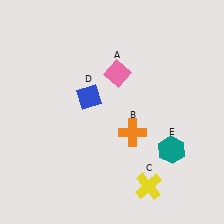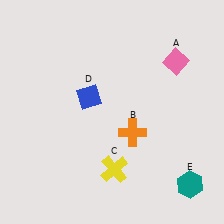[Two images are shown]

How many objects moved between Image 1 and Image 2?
3 objects moved between the two images.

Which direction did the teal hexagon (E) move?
The teal hexagon (E) moved down.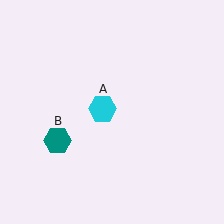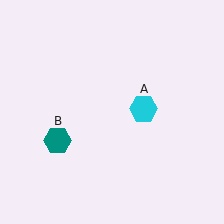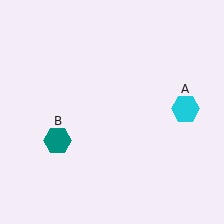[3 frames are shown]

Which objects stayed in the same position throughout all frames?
Teal hexagon (object B) remained stationary.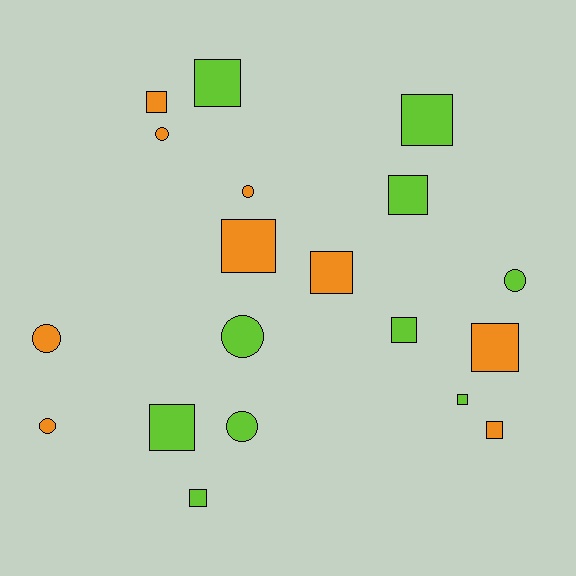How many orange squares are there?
There are 5 orange squares.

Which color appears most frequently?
Lime, with 10 objects.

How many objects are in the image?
There are 19 objects.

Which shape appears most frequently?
Square, with 12 objects.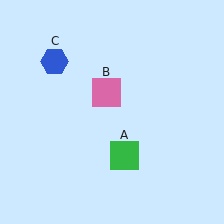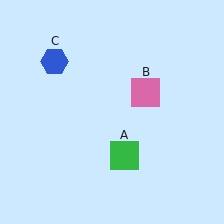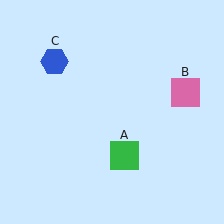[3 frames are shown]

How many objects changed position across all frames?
1 object changed position: pink square (object B).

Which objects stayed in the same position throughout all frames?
Green square (object A) and blue hexagon (object C) remained stationary.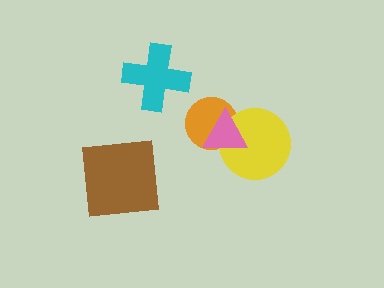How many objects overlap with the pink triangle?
2 objects overlap with the pink triangle.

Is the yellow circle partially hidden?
Yes, it is partially covered by another shape.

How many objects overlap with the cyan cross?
0 objects overlap with the cyan cross.